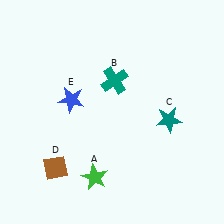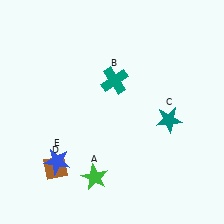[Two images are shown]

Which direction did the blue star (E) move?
The blue star (E) moved down.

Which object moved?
The blue star (E) moved down.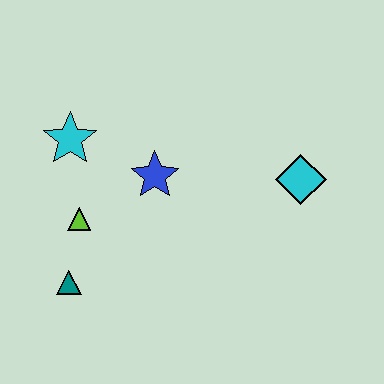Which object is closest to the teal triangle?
The lime triangle is closest to the teal triangle.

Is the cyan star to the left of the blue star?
Yes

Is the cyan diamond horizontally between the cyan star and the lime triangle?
No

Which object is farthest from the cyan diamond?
The teal triangle is farthest from the cyan diamond.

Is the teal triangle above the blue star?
No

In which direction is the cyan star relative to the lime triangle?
The cyan star is above the lime triangle.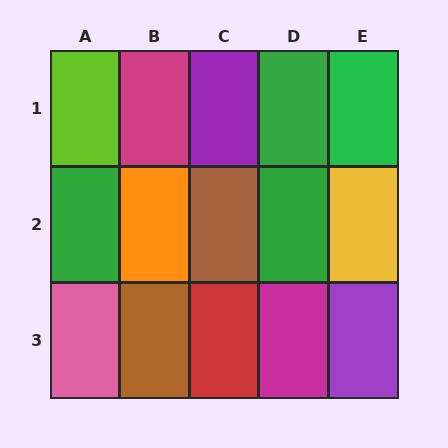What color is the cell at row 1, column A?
Lime.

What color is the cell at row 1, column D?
Green.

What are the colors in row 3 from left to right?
Pink, brown, red, magenta, purple.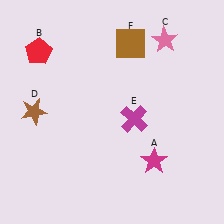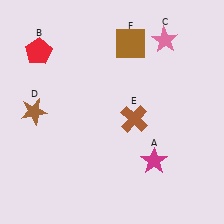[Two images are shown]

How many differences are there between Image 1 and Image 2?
There is 1 difference between the two images.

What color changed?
The cross (E) changed from magenta in Image 1 to brown in Image 2.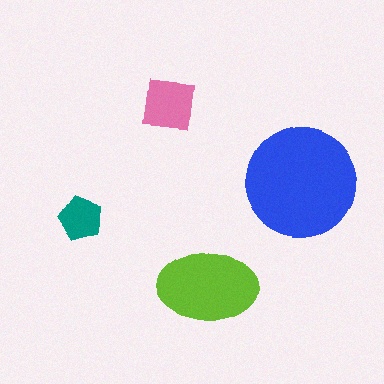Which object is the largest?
The blue circle.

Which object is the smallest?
The teal pentagon.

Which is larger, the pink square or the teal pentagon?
The pink square.